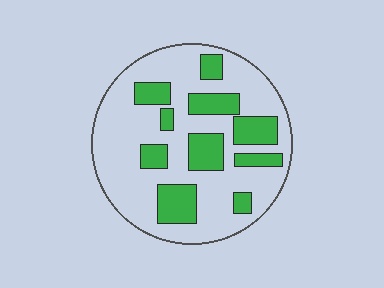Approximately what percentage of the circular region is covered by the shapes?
Approximately 30%.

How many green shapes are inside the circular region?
10.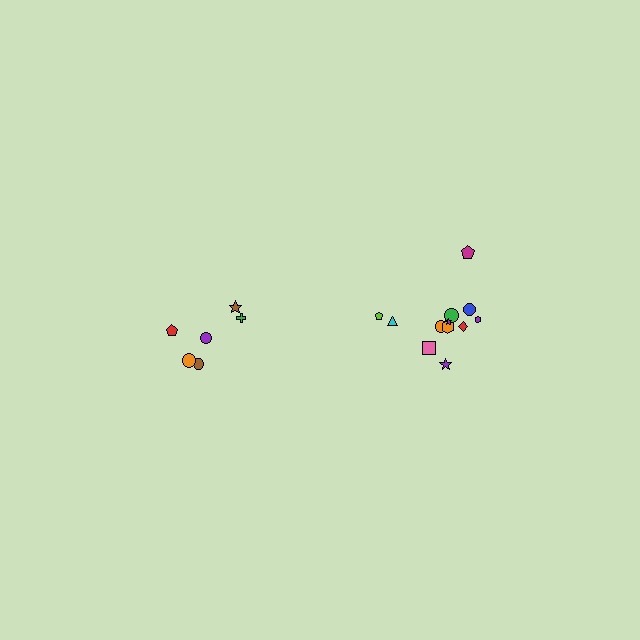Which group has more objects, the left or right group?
The right group.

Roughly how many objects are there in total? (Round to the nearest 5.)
Roughly 20 objects in total.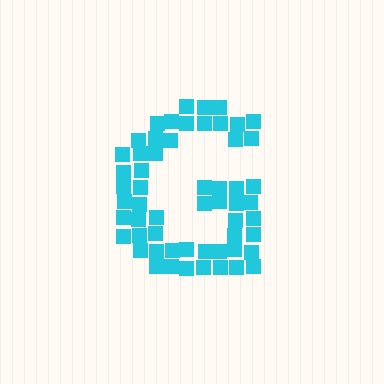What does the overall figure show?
The overall figure shows the letter G.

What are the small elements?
The small elements are squares.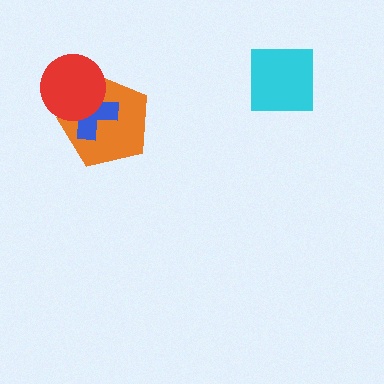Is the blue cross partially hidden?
Yes, it is partially covered by another shape.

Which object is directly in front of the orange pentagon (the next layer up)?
The blue cross is directly in front of the orange pentagon.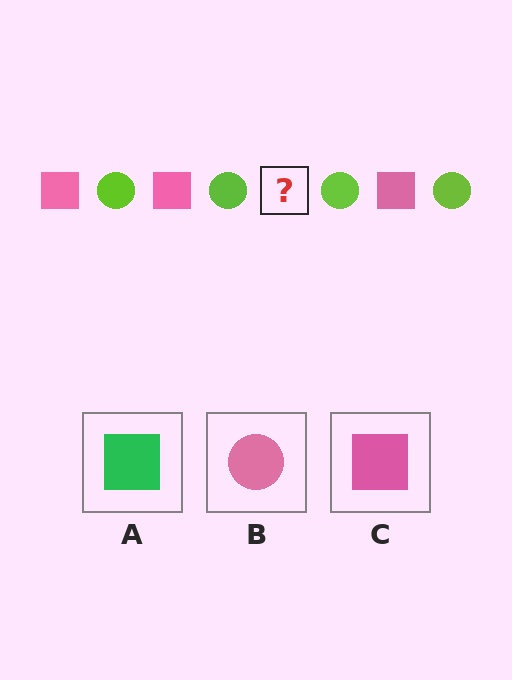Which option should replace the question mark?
Option C.